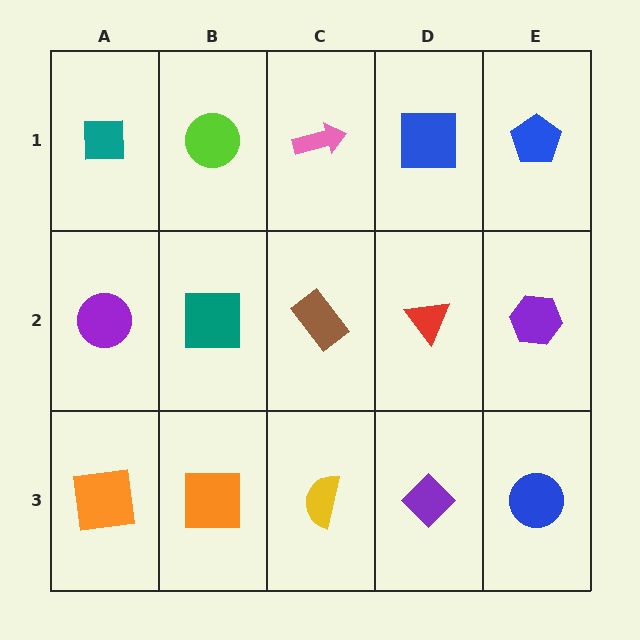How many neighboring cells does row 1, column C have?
3.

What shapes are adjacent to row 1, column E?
A purple hexagon (row 2, column E), a blue square (row 1, column D).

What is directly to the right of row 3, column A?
An orange square.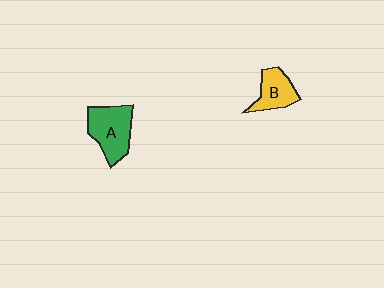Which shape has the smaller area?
Shape B (yellow).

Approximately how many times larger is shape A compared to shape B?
Approximately 1.5 times.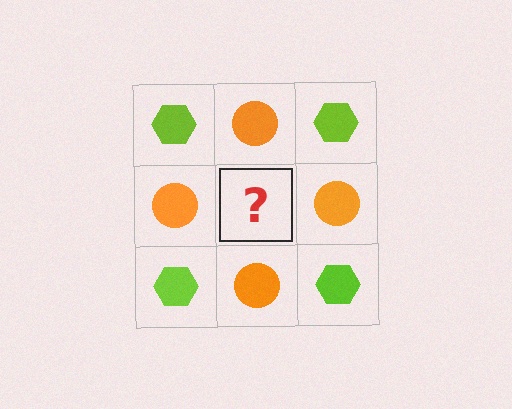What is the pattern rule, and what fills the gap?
The rule is that it alternates lime hexagon and orange circle in a checkerboard pattern. The gap should be filled with a lime hexagon.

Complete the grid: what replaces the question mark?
The question mark should be replaced with a lime hexagon.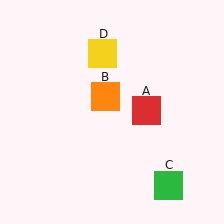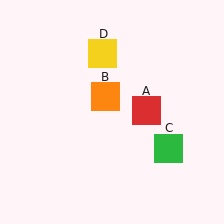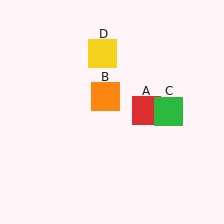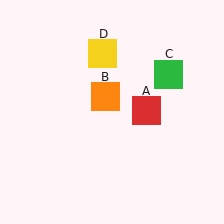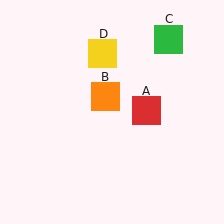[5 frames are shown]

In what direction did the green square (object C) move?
The green square (object C) moved up.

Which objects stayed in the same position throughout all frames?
Red square (object A) and orange square (object B) and yellow square (object D) remained stationary.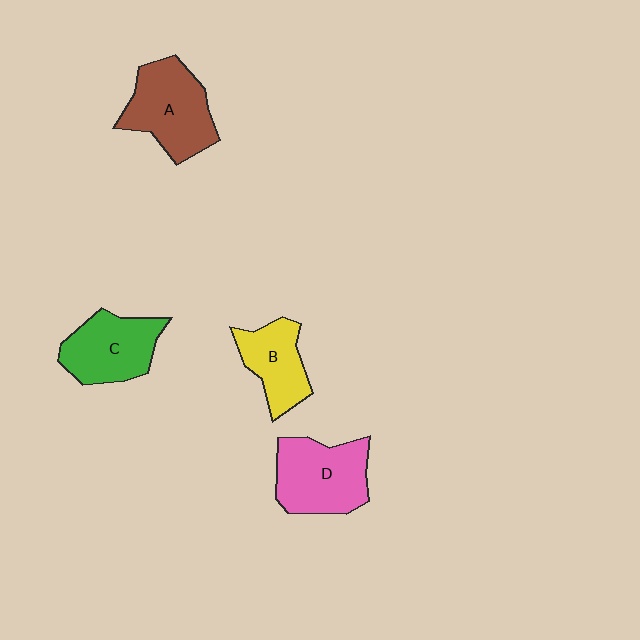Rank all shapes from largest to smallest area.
From largest to smallest: A (brown), D (pink), C (green), B (yellow).